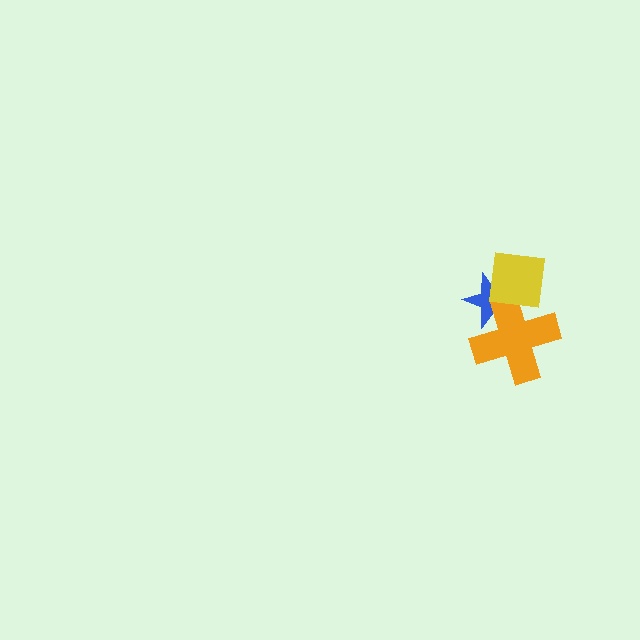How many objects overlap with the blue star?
2 objects overlap with the blue star.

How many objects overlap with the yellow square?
2 objects overlap with the yellow square.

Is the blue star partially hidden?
Yes, it is partially covered by another shape.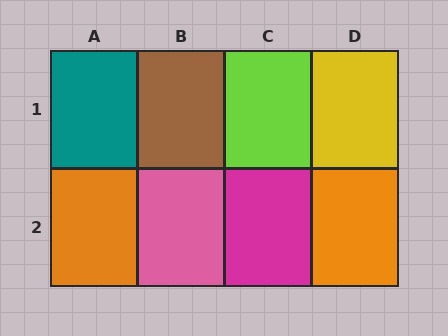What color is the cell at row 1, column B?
Brown.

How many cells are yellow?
1 cell is yellow.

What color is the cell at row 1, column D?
Yellow.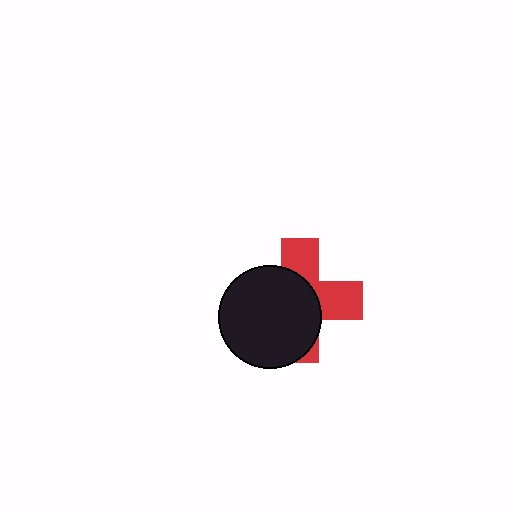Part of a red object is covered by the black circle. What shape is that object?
It is a cross.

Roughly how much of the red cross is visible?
A small part of it is visible (roughly 42%).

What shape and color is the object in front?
The object in front is a black circle.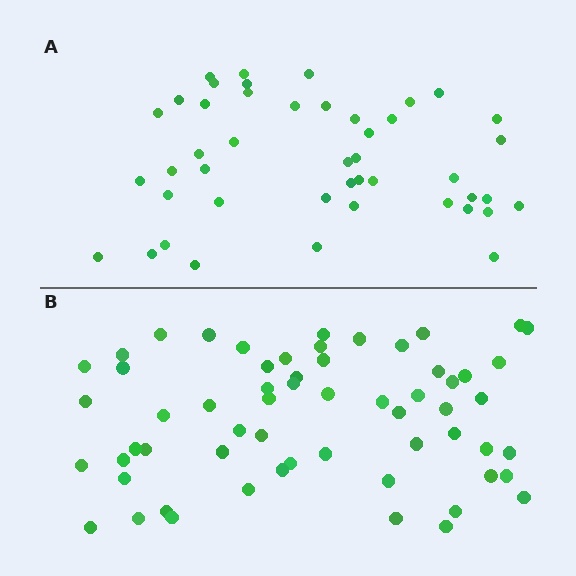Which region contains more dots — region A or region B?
Region B (the bottom region) has more dots.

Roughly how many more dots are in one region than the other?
Region B has approximately 15 more dots than region A.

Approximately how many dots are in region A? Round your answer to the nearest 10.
About 40 dots. (The exact count is 45, which rounds to 40.)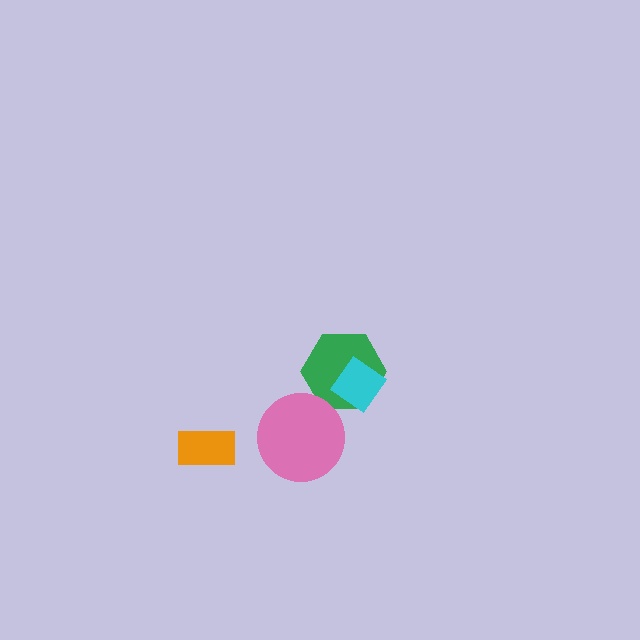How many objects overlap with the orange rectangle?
0 objects overlap with the orange rectangle.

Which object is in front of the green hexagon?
The cyan diamond is in front of the green hexagon.